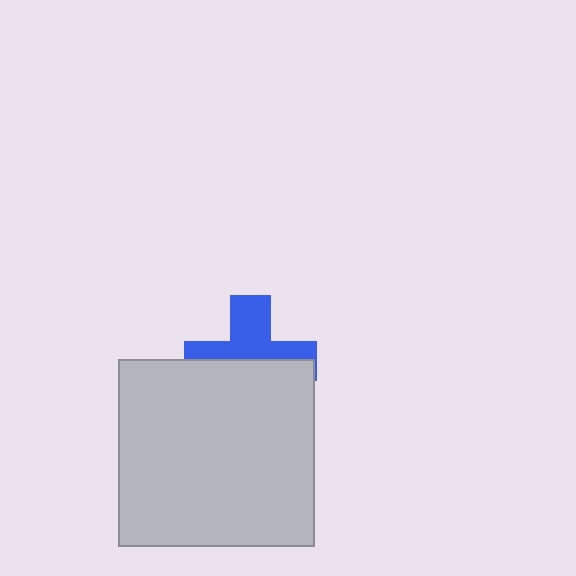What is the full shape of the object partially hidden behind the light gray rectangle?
The partially hidden object is a blue cross.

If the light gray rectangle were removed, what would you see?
You would see the complete blue cross.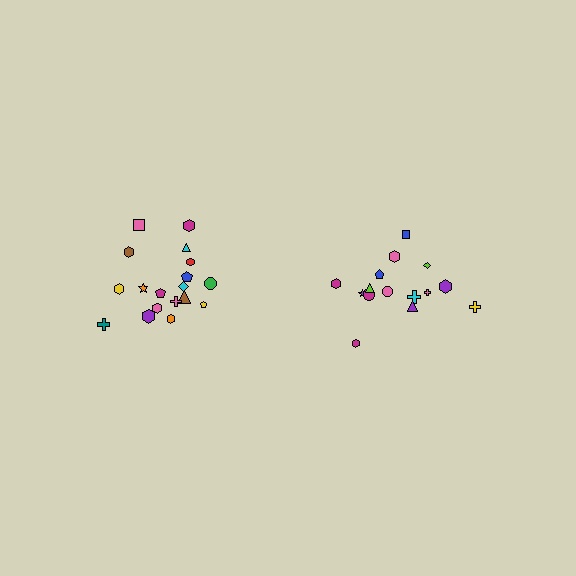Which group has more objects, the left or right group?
The left group.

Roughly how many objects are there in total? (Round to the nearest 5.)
Roughly 35 objects in total.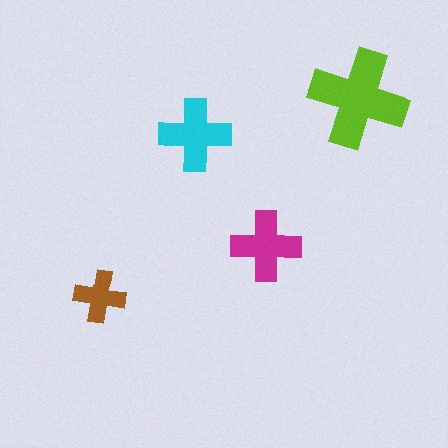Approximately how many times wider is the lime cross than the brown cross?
About 2 times wider.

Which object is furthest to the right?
The lime cross is rightmost.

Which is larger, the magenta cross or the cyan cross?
The cyan one.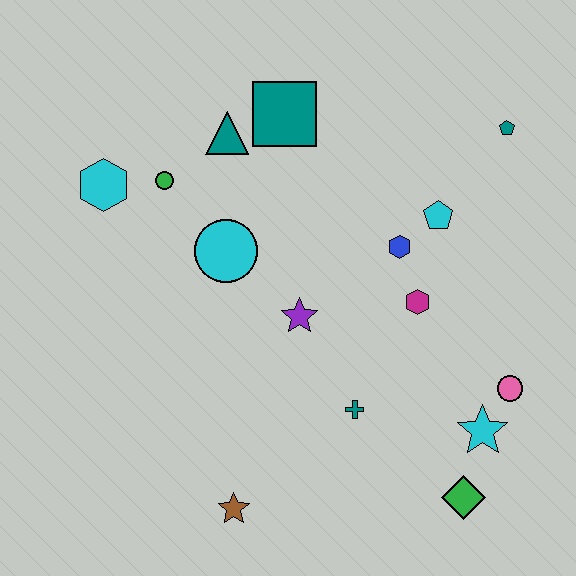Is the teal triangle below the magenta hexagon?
No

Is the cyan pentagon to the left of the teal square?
No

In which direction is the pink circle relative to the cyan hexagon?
The pink circle is to the right of the cyan hexagon.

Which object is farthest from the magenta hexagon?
The cyan hexagon is farthest from the magenta hexagon.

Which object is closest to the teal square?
The teal triangle is closest to the teal square.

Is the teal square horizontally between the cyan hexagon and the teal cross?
Yes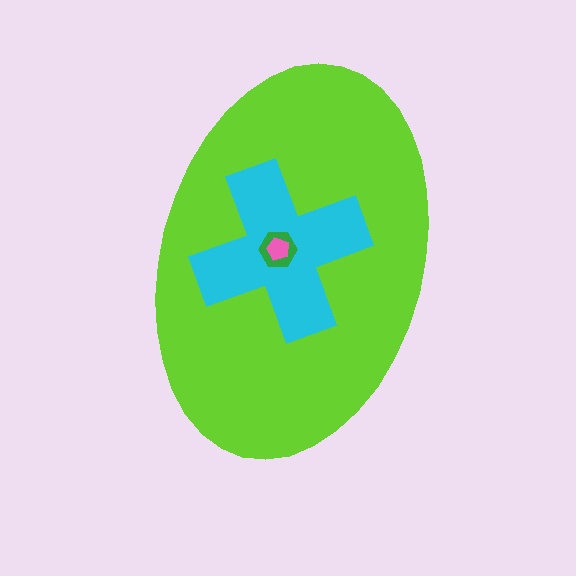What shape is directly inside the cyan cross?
The green hexagon.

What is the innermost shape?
The pink pentagon.